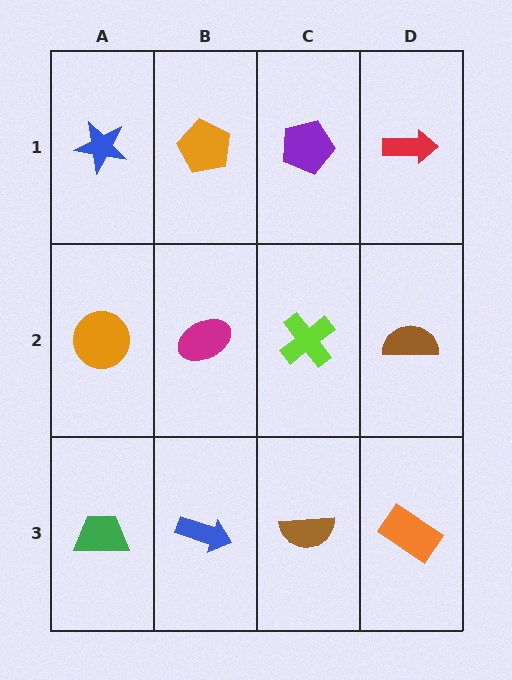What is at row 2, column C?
A lime cross.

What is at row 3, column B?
A blue arrow.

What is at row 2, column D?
A brown semicircle.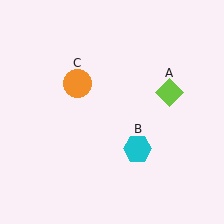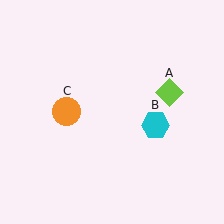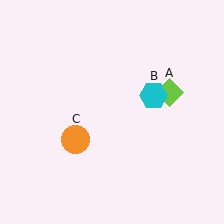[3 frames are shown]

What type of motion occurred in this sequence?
The cyan hexagon (object B), orange circle (object C) rotated counterclockwise around the center of the scene.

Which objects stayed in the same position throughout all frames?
Lime diamond (object A) remained stationary.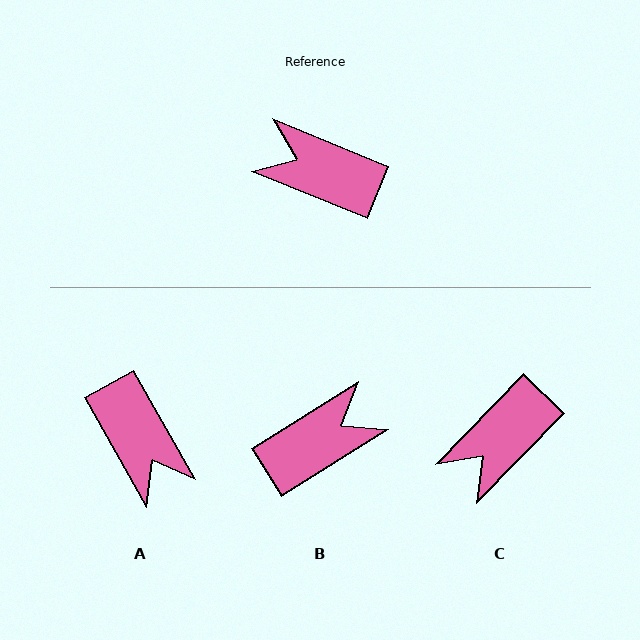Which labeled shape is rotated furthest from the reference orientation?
A, about 141 degrees away.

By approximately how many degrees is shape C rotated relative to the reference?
Approximately 68 degrees counter-clockwise.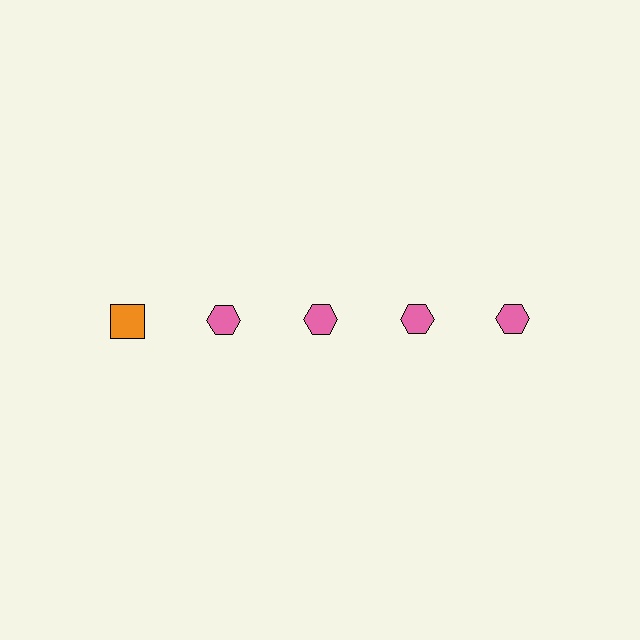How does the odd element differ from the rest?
It differs in both color (orange instead of pink) and shape (square instead of hexagon).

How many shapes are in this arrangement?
There are 5 shapes arranged in a grid pattern.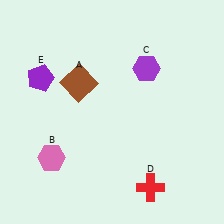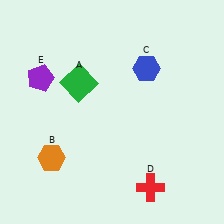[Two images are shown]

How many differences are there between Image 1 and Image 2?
There are 3 differences between the two images.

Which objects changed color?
A changed from brown to green. B changed from pink to orange. C changed from purple to blue.